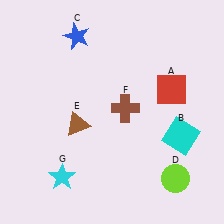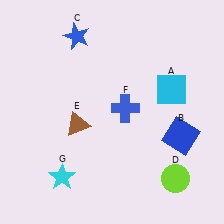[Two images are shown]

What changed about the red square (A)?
In Image 1, A is red. In Image 2, it changed to cyan.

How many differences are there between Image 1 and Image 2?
There are 3 differences between the two images.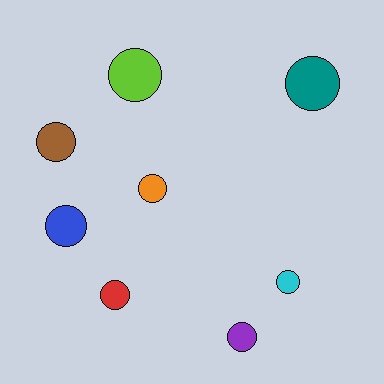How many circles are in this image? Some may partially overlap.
There are 8 circles.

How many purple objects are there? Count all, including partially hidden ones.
There is 1 purple object.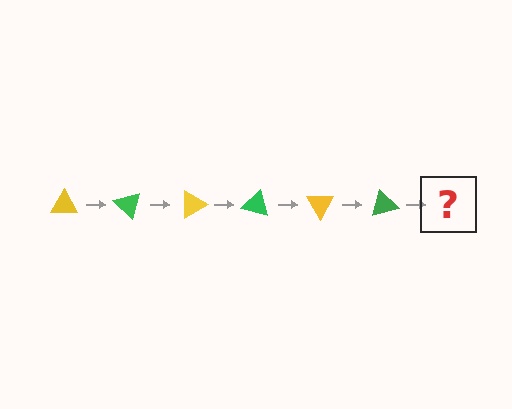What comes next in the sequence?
The next element should be a yellow triangle, rotated 270 degrees from the start.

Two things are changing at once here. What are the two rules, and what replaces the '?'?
The two rules are that it rotates 45 degrees each step and the color cycles through yellow and green. The '?' should be a yellow triangle, rotated 270 degrees from the start.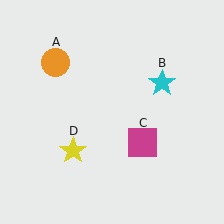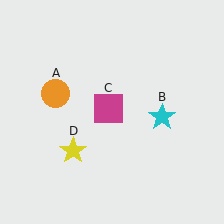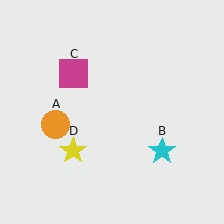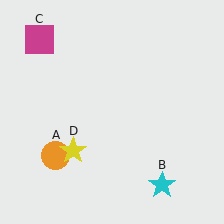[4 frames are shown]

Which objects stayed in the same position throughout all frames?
Yellow star (object D) remained stationary.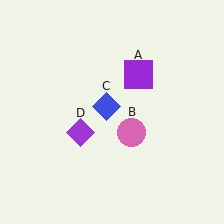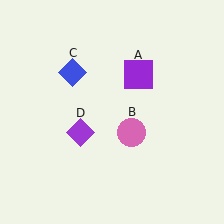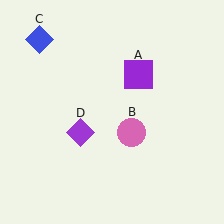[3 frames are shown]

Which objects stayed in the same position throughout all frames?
Purple square (object A) and pink circle (object B) and purple diamond (object D) remained stationary.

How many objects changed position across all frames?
1 object changed position: blue diamond (object C).